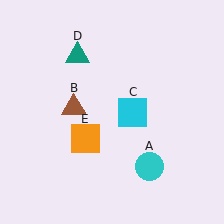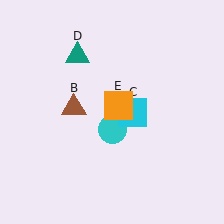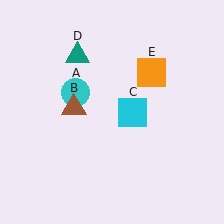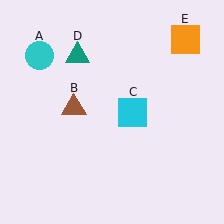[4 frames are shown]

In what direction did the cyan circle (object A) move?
The cyan circle (object A) moved up and to the left.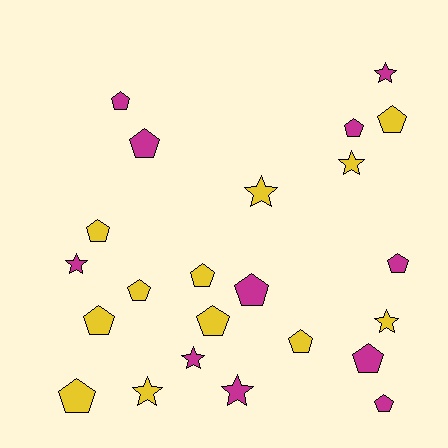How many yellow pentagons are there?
There are 8 yellow pentagons.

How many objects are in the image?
There are 23 objects.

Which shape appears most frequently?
Pentagon, with 15 objects.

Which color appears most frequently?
Yellow, with 12 objects.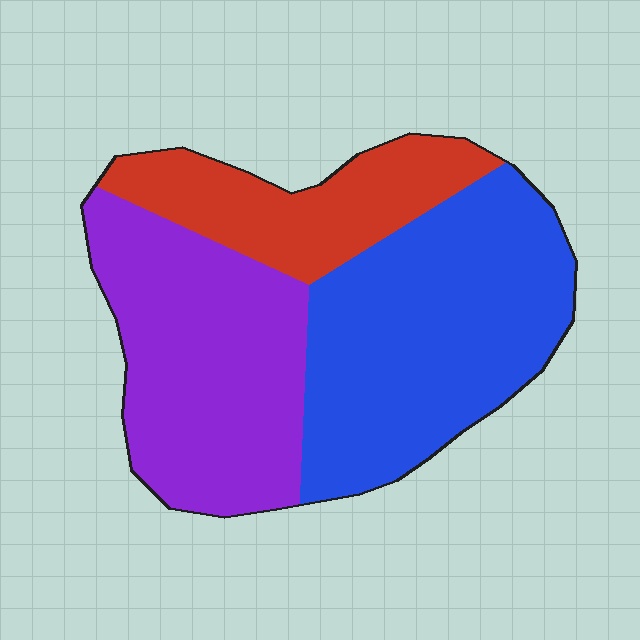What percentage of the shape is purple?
Purple takes up between a quarter and a half of the shape.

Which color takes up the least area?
Red, at roughly 20%.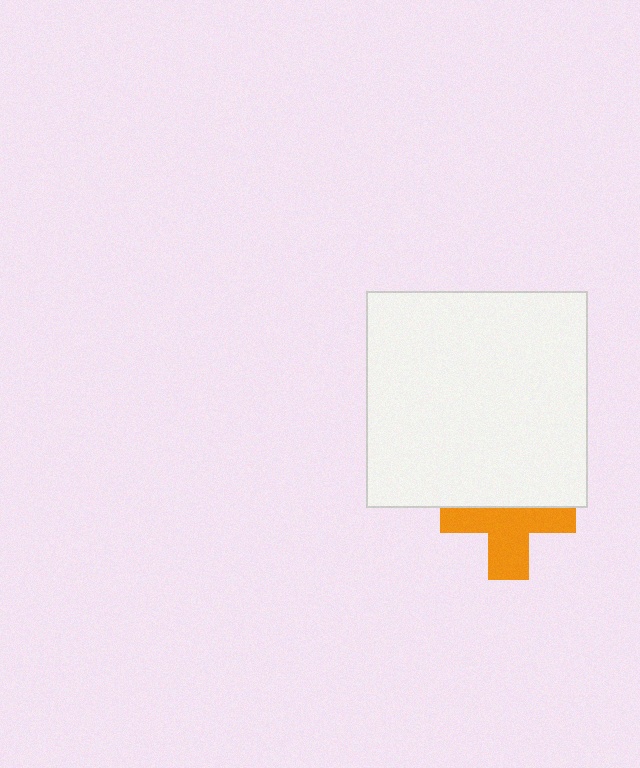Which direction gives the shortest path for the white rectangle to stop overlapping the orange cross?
Moving up gives the shortest separation.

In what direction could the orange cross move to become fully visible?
The orange cross could move down. That would shift it out from behind the white rectangle entirely.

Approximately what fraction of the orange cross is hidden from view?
Roughly 43% of the orange cross is hidden behind the white rectangle.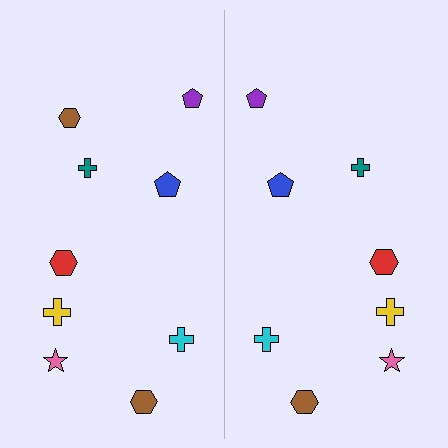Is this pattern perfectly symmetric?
No, the pattern is not perfectly symmetric. A brown hexagon is missing from the right side.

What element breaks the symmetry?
A brown hexagon is missing from the right side.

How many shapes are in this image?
There are 17 shapes in this image.